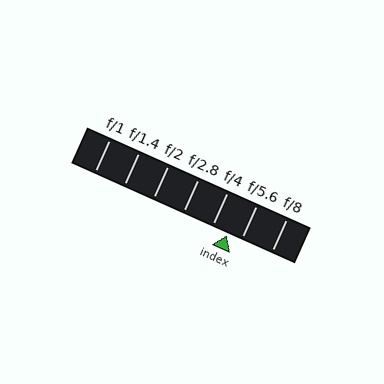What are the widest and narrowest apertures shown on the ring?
The widest aperture shown is f/1 and the narrowest is f/8.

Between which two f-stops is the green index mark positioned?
The index mark is between f/4 and f/5.6.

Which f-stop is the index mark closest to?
The index mark is closest to f/5.6.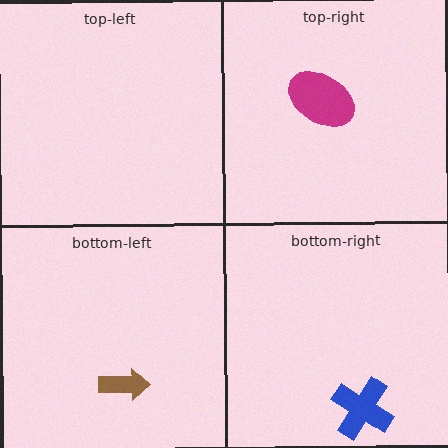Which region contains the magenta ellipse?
The top-right region.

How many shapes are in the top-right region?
1.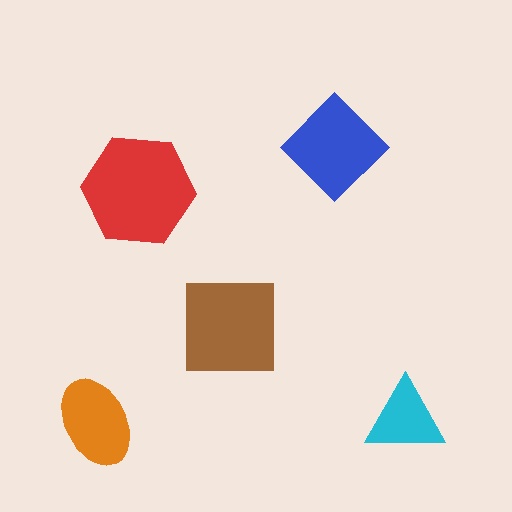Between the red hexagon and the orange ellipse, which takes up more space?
The red hexagon.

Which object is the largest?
The red hexagon.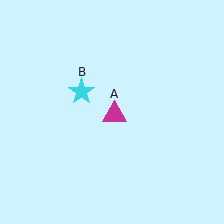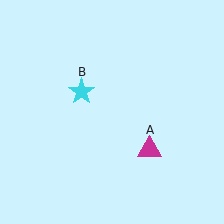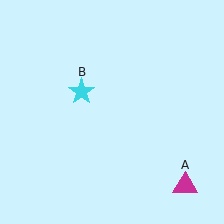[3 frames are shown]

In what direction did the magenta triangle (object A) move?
The magenta triangle (object A) moved down and to the right.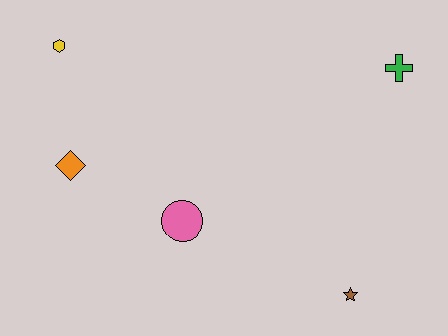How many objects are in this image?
There are 5 objects.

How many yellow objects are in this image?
There is 1 yellow object.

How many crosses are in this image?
There is 1 cross.